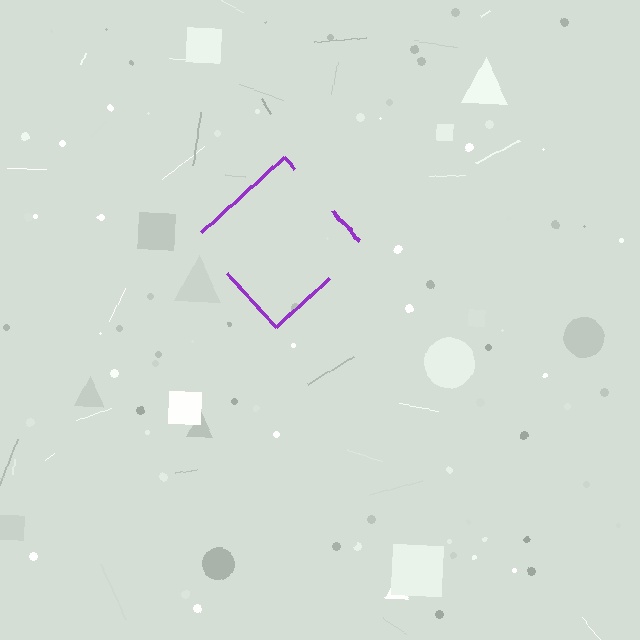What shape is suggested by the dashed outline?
The dashed outline suggests a diamond.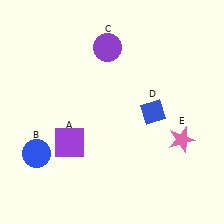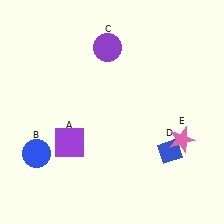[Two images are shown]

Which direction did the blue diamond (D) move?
The blue diamond (D) moved down.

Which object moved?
The blue diamond (D) moved down.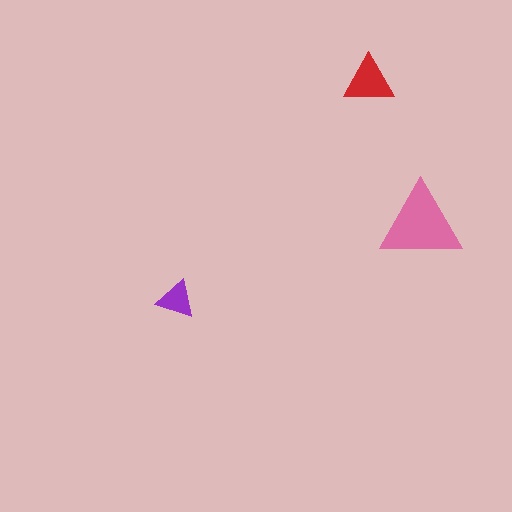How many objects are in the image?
There are 3 objects in the image.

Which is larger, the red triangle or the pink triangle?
The pink one.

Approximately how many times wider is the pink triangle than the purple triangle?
About 2 times wider.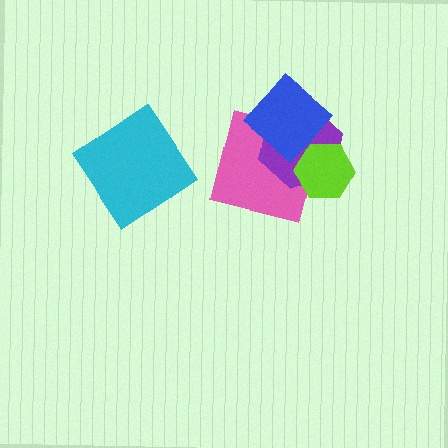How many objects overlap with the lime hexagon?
3 objects overlap with the lime hexagon.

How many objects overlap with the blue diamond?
3 objects overlap with the blue diamond.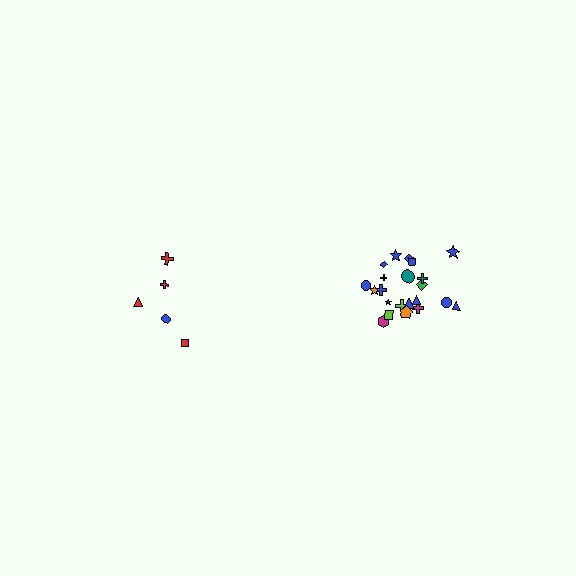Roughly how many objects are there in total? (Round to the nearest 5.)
Roughly 25 objects in total.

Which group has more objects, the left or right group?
The right group.